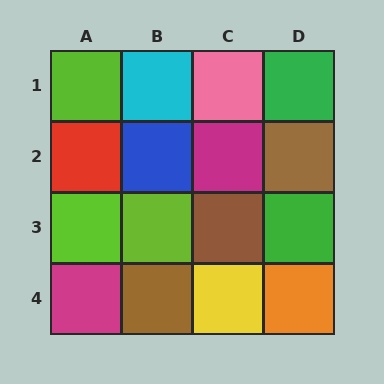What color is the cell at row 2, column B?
Blue.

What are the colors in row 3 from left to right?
Lime, lime, brown, green.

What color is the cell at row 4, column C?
Yellow.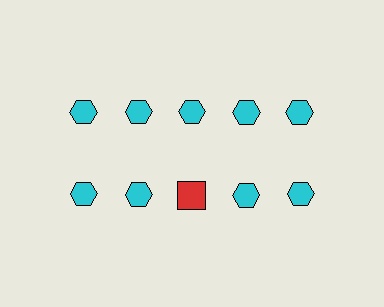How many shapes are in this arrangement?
There are 10 shapes arranged in a grid pattern.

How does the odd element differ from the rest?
It differs in both color (red instead of cyan) and shape (square instead of hexagon).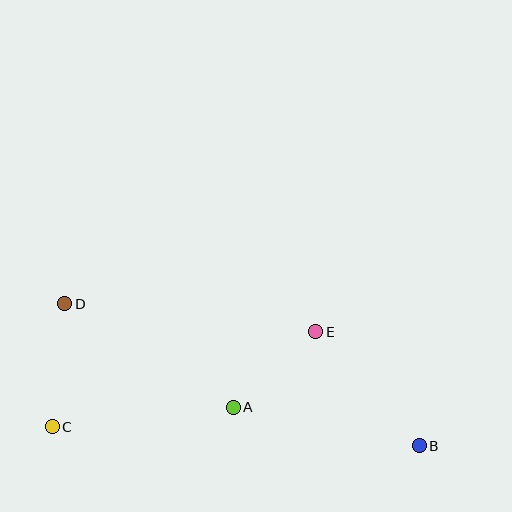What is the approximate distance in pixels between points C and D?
The distance between C and D is approximately 123 pixels.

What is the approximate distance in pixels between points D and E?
The distance between D and E is approximately 253 pixels.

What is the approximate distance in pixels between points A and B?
The distance between A and B is approximately 190 pixels.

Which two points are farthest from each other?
Points B and D are farthest from each other.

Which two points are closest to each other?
Points A and E are closest to each other.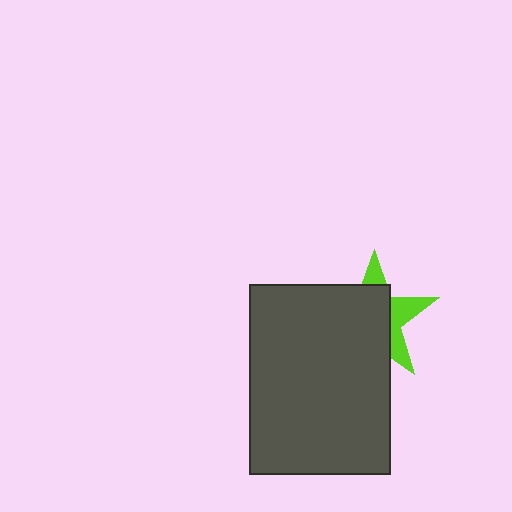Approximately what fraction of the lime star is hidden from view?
Roughly 67% of the lime star is hidden behind the dark gray rectangle.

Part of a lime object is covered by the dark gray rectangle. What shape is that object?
It is a star.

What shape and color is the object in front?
The object in front is a dark gray rectangle.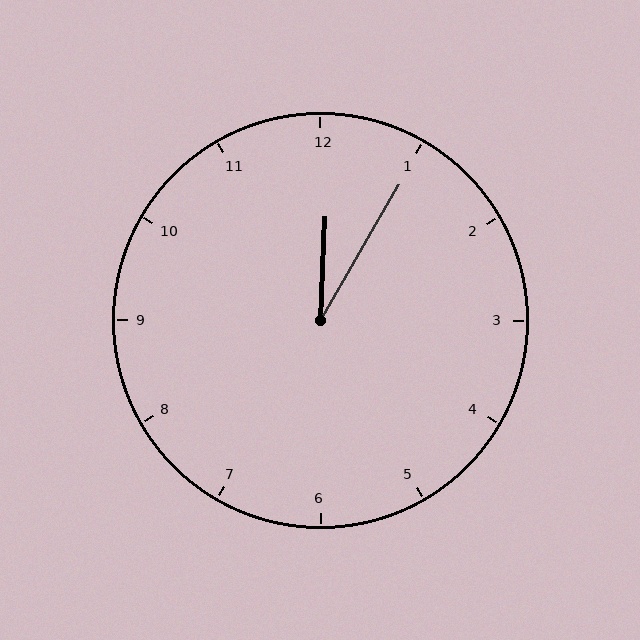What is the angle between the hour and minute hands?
Approximately 28 degrees.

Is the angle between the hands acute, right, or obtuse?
It is acute.